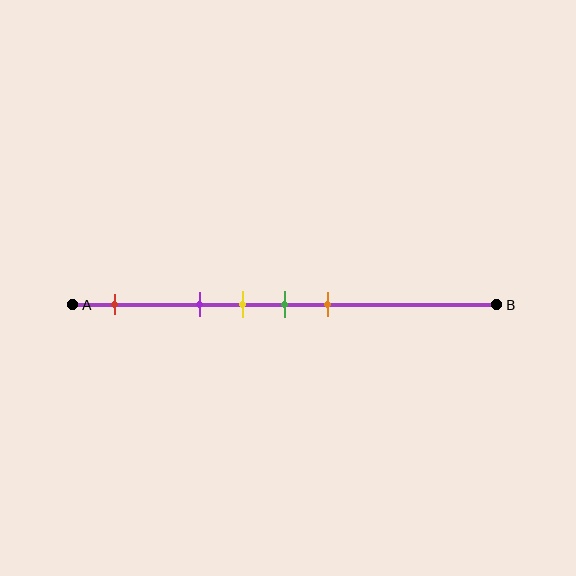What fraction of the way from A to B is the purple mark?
The purple mark is approximately 30% (0.3) of the way from A to B.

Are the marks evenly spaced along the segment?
No, the marks are not evenly spaced.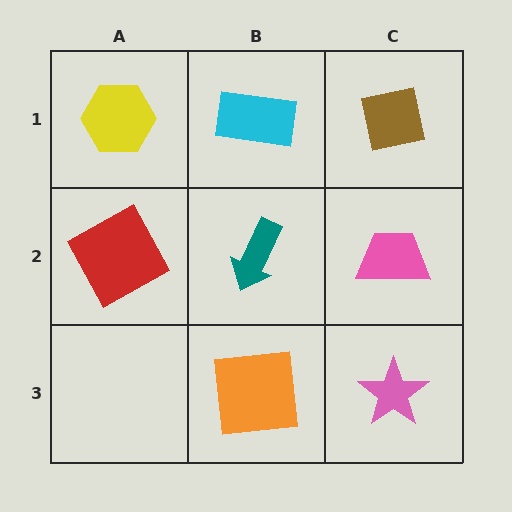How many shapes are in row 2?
3 shapes.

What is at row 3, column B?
An orange square.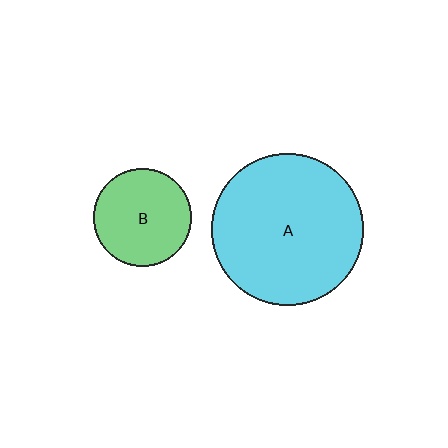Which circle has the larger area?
Circle A (cyan).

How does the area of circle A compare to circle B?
Approximately 2.4 times.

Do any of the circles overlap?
No, none of the circles overlap.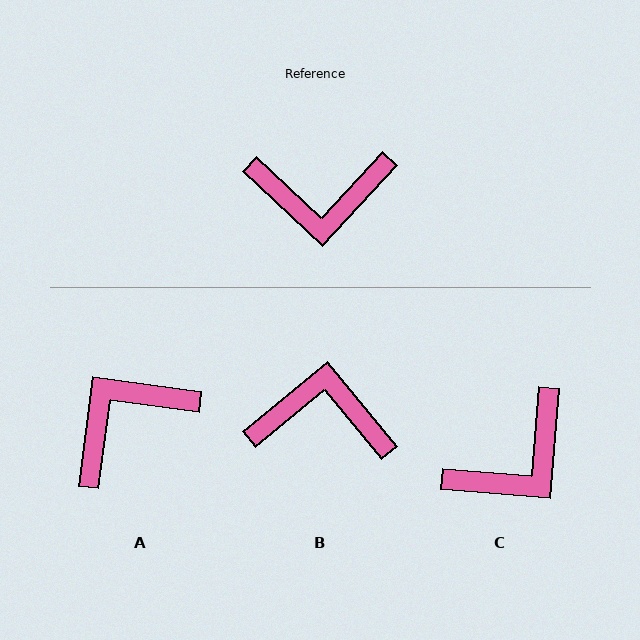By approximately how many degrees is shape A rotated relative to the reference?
Approximately 145 degrees clockwise.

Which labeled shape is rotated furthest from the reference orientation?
B, about 172 degrees away.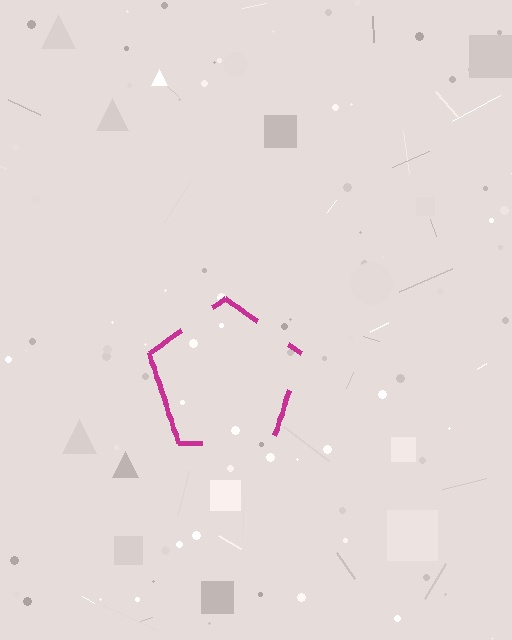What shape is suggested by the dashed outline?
The dashed outline suggests a pentagon.